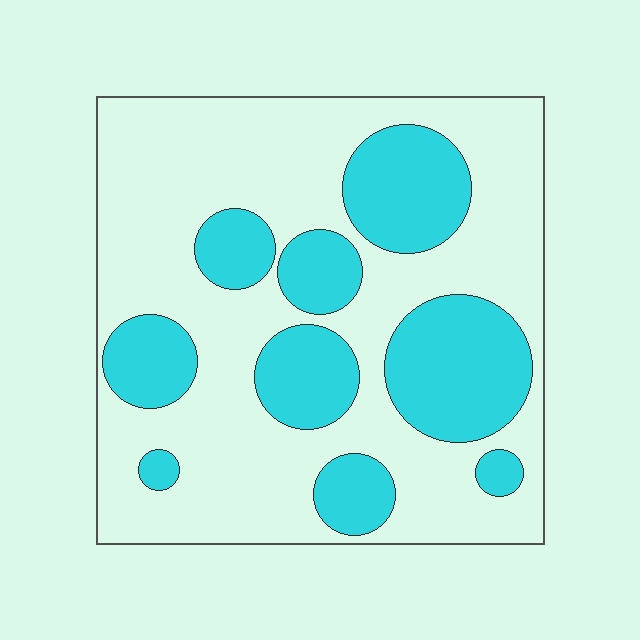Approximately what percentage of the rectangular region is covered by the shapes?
Approximately 35%.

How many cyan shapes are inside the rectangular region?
9.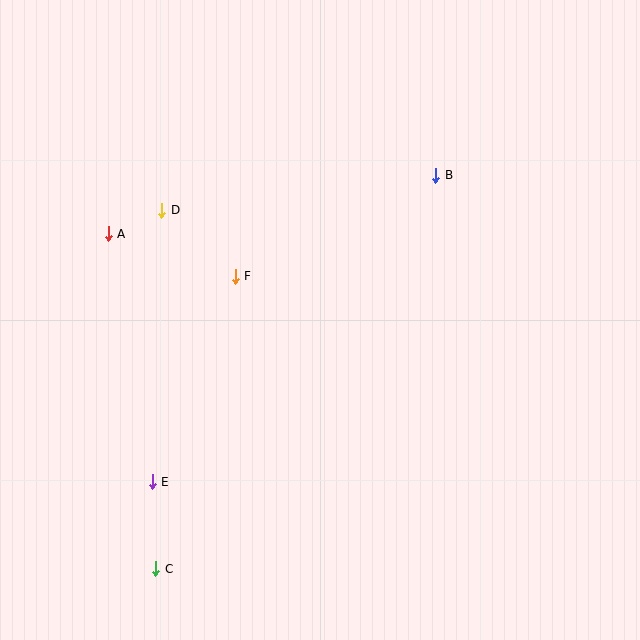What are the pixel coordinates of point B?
Point B is at (436, 175).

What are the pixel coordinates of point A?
Point A is at (108, 234).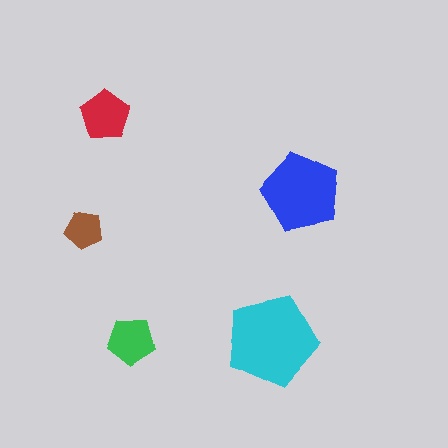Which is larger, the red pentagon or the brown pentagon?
The red one.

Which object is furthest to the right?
The blue pentagon is rightmost.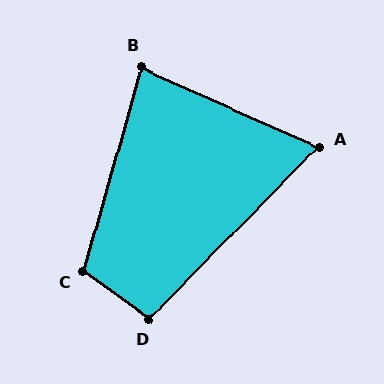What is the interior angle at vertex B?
Approximately 82 degrees (acute).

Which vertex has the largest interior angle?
C, at approximately 110 degrees.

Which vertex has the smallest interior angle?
A, at approximately 70 degrees.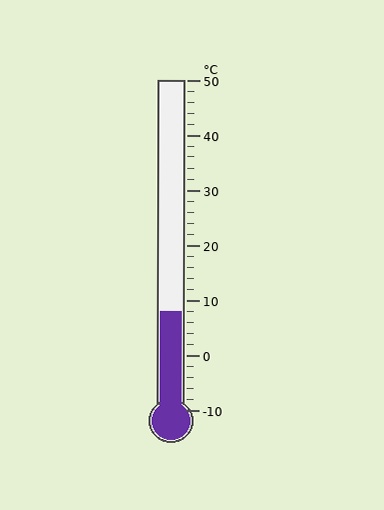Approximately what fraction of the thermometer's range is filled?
The thermometer is filled to approximately 30% of its range.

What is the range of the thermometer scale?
The thermometer scale ranges from -10°C to 50°C.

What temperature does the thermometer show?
The thermometer shows approximately 8°C.